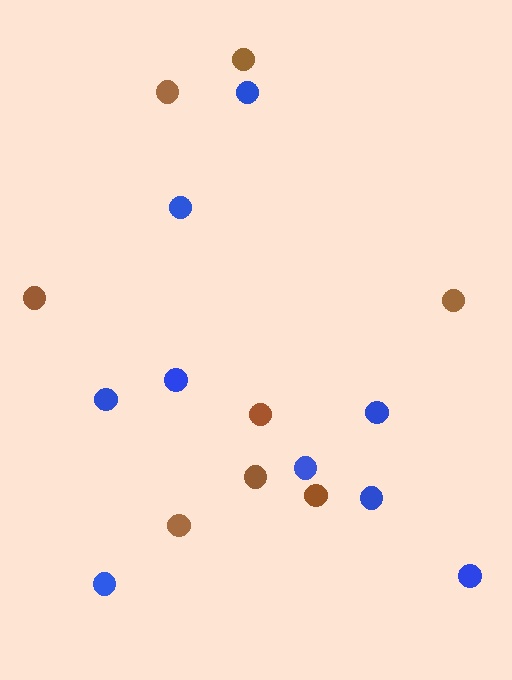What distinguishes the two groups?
There are 2 groups: one group of brown circles (8) and one group of blue circles (9).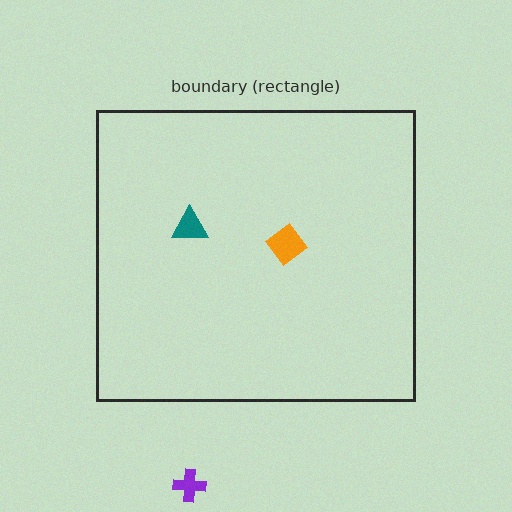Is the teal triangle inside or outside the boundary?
Inside.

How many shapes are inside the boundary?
2 inside, 1 outside.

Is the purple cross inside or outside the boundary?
Outside.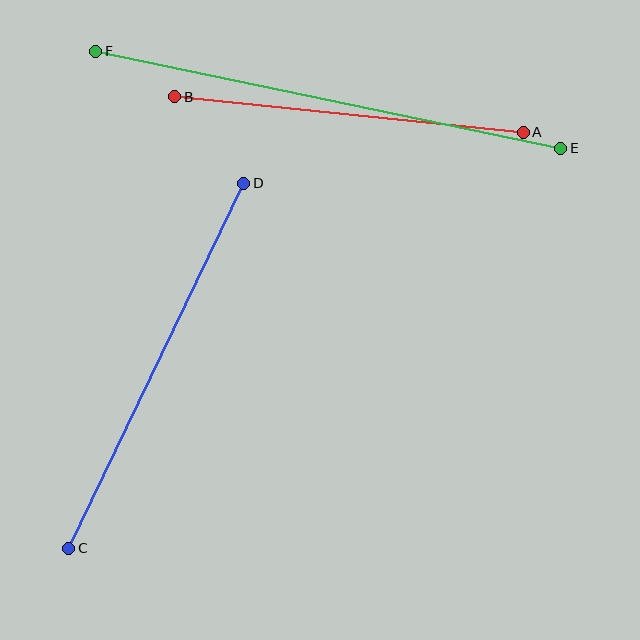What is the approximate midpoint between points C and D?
The midpoint is at approximately (156, 366) pixels.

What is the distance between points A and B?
The distance is approximately 350 pixels.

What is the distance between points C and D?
The distance is approximately 404 pixels.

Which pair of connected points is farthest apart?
Points E and F are farthest apart.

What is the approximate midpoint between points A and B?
The midpoint is at approximately (349, 115) pixels.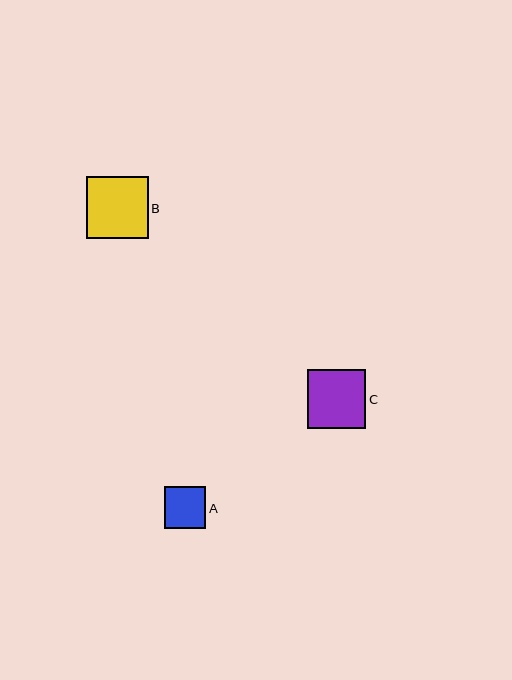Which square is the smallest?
Square A is the smallest with a size of approximately 41 pixels.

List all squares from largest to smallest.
From largest to smallest: B, C, A.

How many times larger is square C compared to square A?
Square C is approximately 1.4 times the size of square A.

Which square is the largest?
Square B is the largest with a size of approximately 62 pixels.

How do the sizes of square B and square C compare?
Square B and square C are approximately the same size.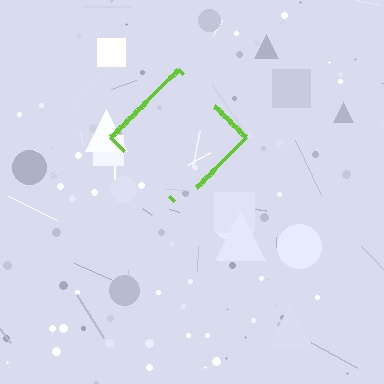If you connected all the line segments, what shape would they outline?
They would outline a diamond.